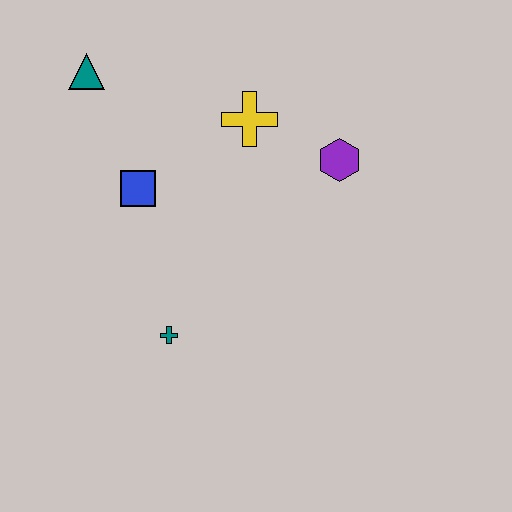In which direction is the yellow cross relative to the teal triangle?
The yellow cross is to the right of the teal triangle.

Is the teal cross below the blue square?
Yes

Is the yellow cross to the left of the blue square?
No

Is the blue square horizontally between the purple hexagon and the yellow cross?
No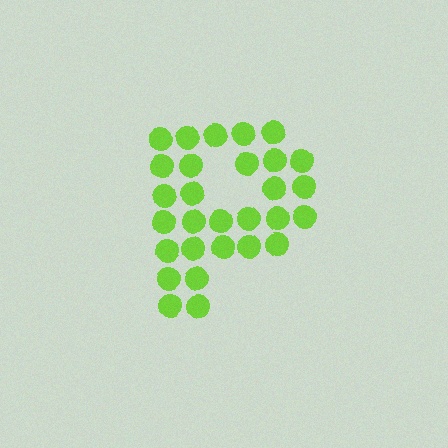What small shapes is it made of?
It is made of small circles.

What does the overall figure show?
The overall figure shows the letter P.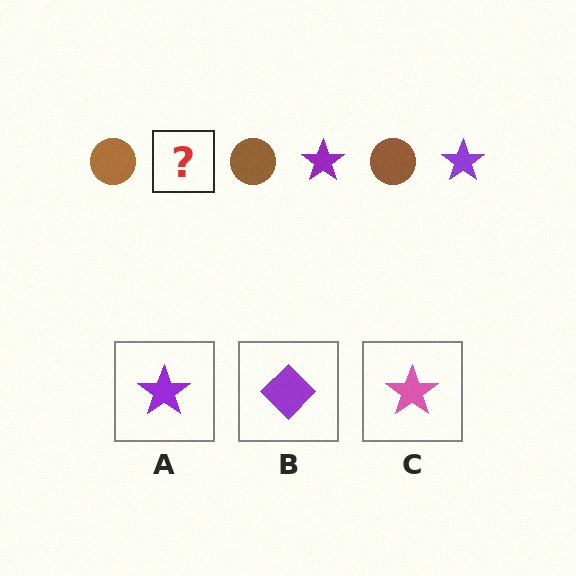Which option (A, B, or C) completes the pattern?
A.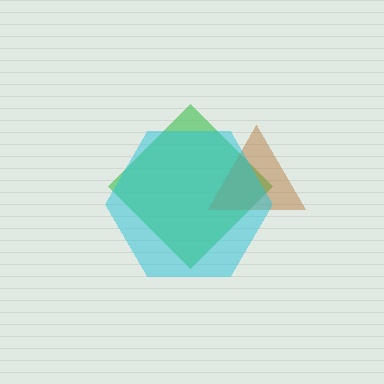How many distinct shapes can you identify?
There are 3 distinct shapes: a green diamond, a brown triangle, a cyan hexagon.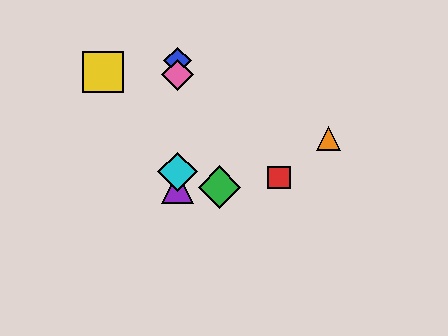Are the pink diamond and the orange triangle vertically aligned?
No, the pink diamond is at x≈177 and the orange triangle is at x≈329.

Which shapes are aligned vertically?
The blue diamond, the purple triangle, the cyan diamond, the pink diamond are aligned vertically.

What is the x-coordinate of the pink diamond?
The pink diamond is at x≈177.